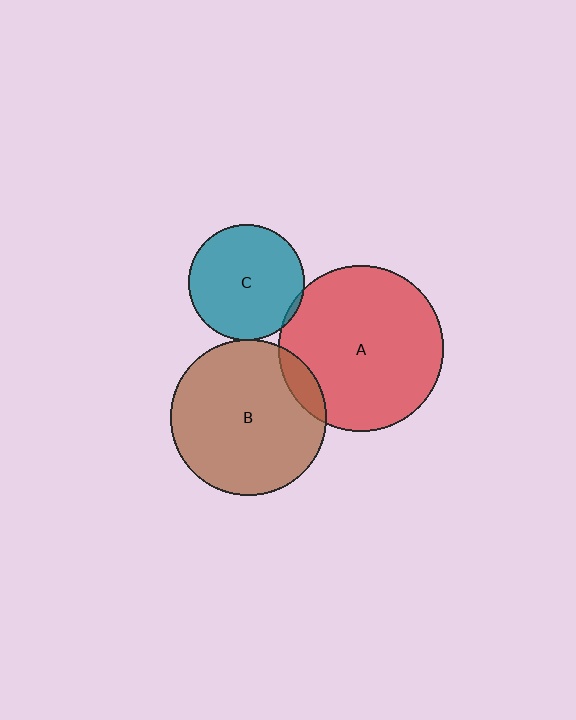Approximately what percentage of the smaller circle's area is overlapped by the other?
Approximately 5%.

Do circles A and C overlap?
Yes.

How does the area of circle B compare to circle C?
Approximately 1.8 times.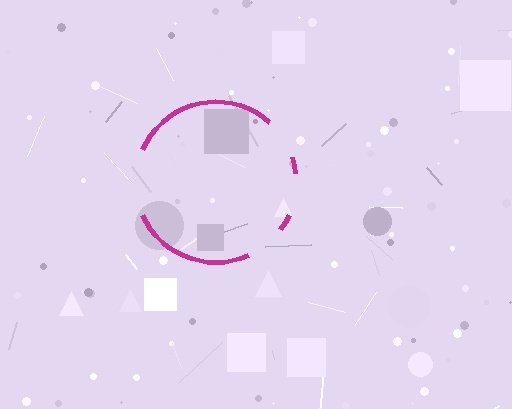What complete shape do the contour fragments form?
The contour fragments form a circle.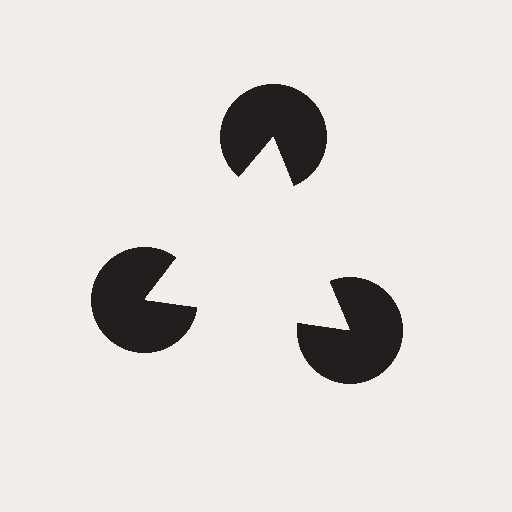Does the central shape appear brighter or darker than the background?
It typically appears slightly brighter than the background, even though no actual brightness change is drawn.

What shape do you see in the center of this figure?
An illusory triangle — its edges are inferred from the aligned wedge cuts in the pac-man discs, not physically drawn.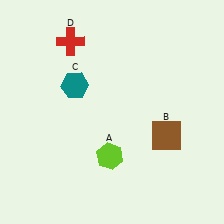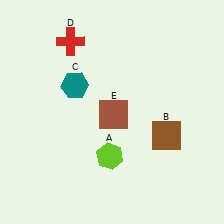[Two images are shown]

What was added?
A brown square (E) was added in Image 2.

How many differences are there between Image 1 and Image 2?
There is 1 difference between the two images.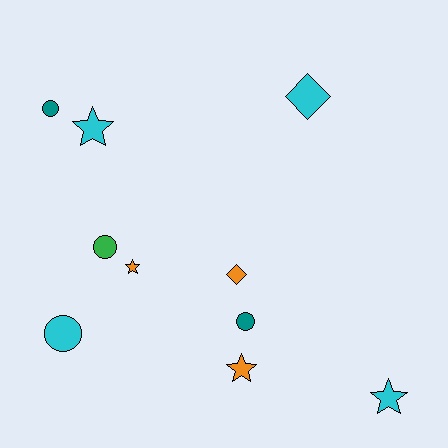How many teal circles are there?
There are 2 teal circles.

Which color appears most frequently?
Cyan, with 4 objects.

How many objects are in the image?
There are 10 objects.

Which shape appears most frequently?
Star, with 4 objects.